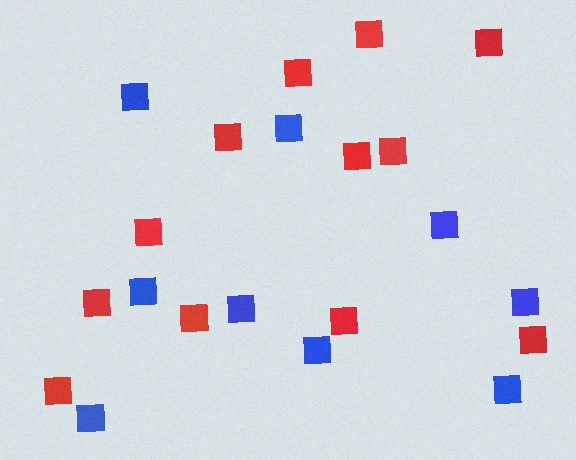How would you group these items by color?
There are 2 groups: one group of blue squares (9) and one group of red squares (12).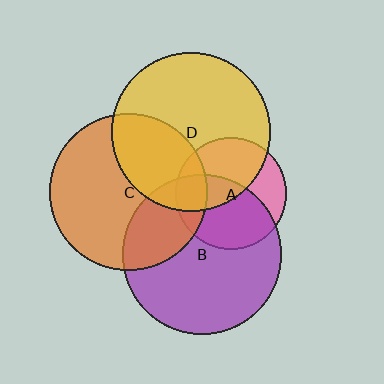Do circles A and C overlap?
Yes.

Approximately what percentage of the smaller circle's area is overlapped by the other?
Approximately 20%.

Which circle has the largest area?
Circle B (purple).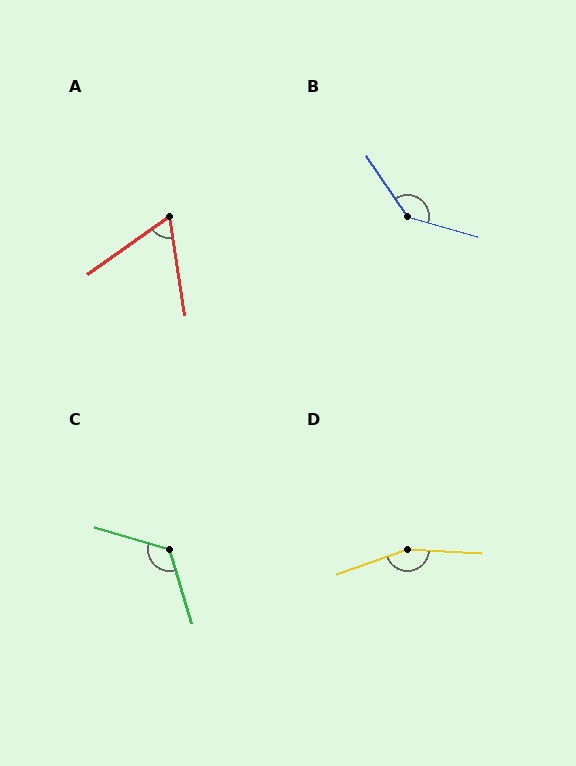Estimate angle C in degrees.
Approximately 123 degrees.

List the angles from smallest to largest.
A (63°), C (123°), B (140°), D (157°).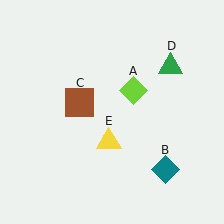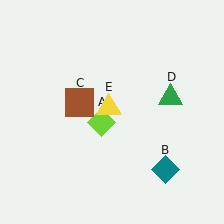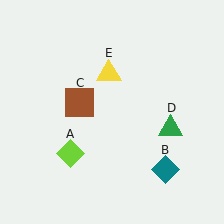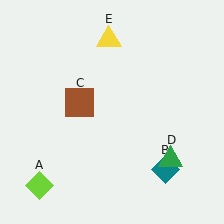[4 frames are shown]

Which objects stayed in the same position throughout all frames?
Teal diamond (object B) and brown square (object C) remained stationary.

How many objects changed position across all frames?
3 objects changed position: lime diamond (object A), green triangle (object D), yellow triangle (object E).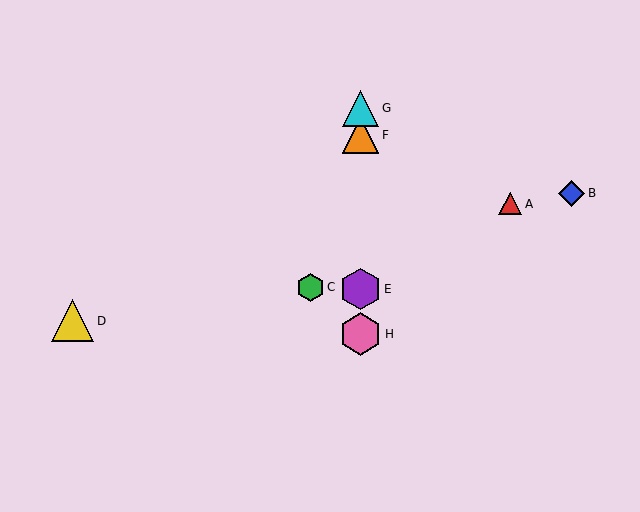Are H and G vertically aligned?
Yes, both are at x≈361.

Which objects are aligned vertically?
Objects E, F, G, H are aligned vertically.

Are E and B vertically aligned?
No, E is at x≈361 and B is at x≈571.